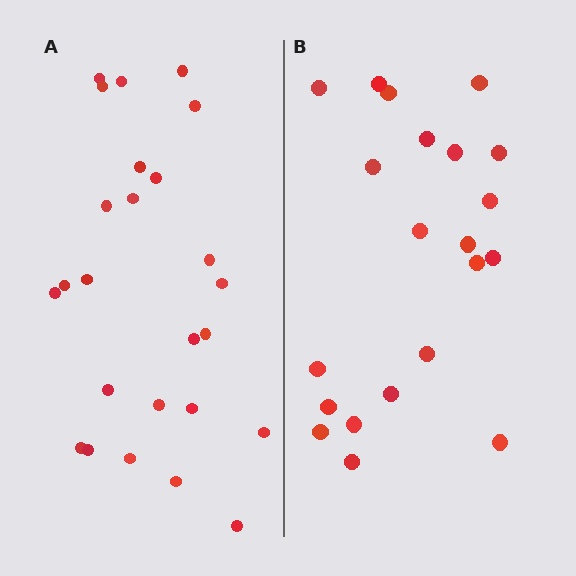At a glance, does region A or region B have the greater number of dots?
Region A (the left region) has more dots.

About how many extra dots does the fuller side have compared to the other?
Region A has about 4 more dots than region B.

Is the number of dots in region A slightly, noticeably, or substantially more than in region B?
Region A has only slightly more — the two regions are fairly close. The ratio is roughly 1.2 to 1.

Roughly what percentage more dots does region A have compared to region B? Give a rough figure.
About 20% more.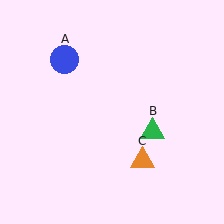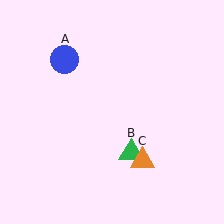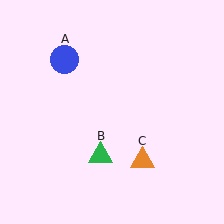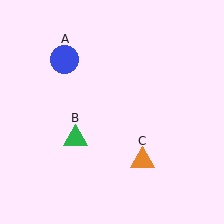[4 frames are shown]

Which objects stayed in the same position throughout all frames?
Blue circle (object A) and orange triangle (object C) remained stationary.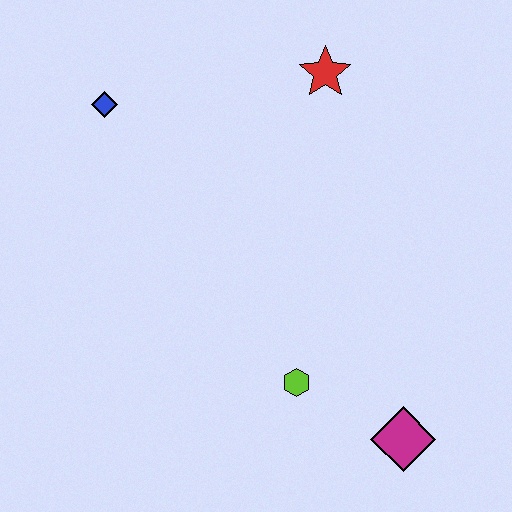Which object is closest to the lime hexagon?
The magenta diamond is closest to the lime hexagon.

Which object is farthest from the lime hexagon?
The blue diamond is farthest from the lime hexagon.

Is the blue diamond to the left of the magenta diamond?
Yes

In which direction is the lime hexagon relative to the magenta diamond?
The lime hexagon is to the left of the magenta diamond.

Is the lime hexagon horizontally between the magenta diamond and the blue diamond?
Yes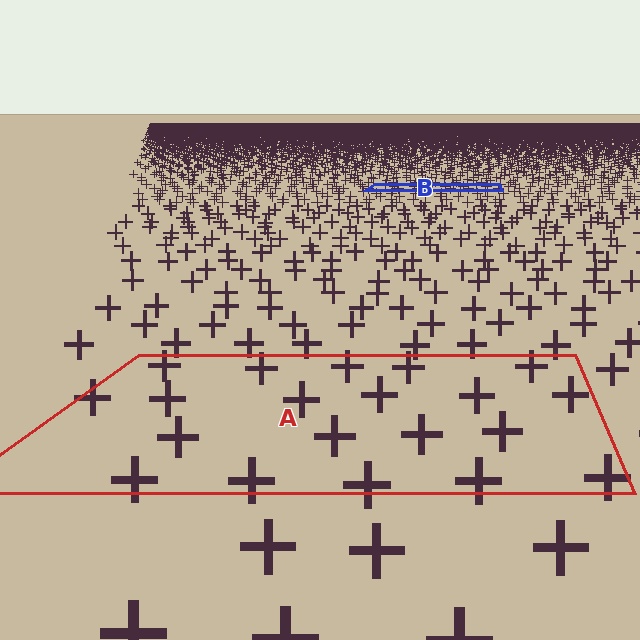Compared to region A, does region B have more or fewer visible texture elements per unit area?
Region B has more texture elements per unit area — they are packed more densely because it is farther away.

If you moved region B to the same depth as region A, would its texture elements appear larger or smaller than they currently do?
They would appear larger. At a closer depth, the same texture elements are projected at a bigger on-screen size.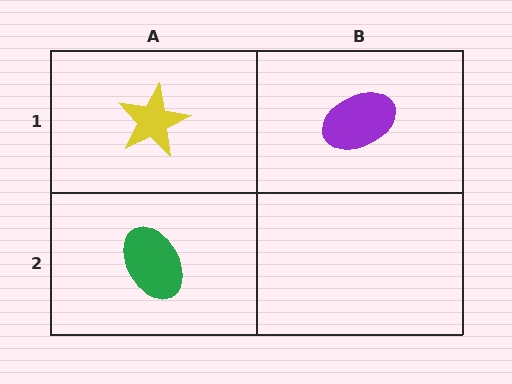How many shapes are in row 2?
1 shape.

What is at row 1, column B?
A purple ellipse.